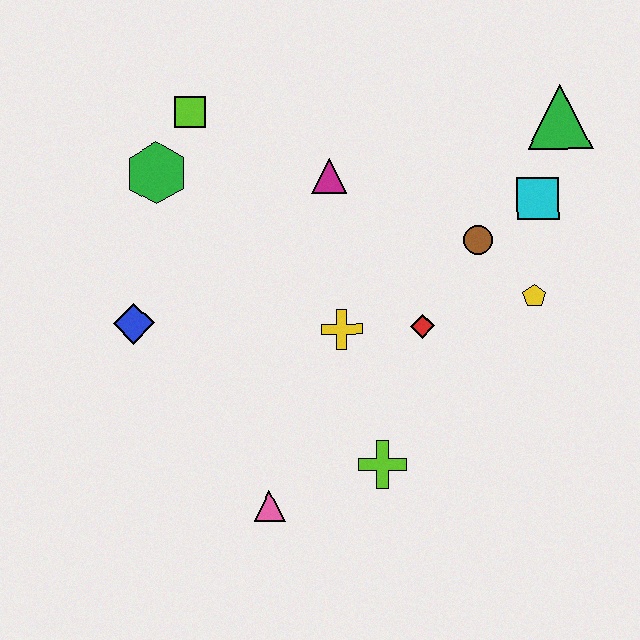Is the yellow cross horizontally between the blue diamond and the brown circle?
Yes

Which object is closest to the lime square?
The green hexagon is closest to the lime square.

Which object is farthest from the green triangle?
The pink triangle is farthest from the green triangle.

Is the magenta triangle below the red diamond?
No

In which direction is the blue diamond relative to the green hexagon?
The blue diamond is below the green hexagon.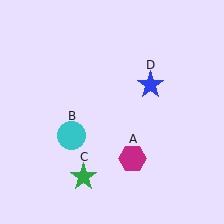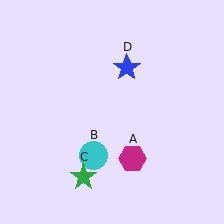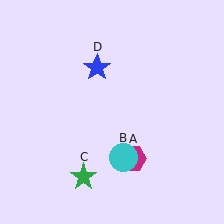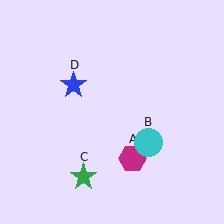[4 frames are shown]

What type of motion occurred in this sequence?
The cyan circle (object B), blue star (object D) rotated counterclockwise around the center of the scene.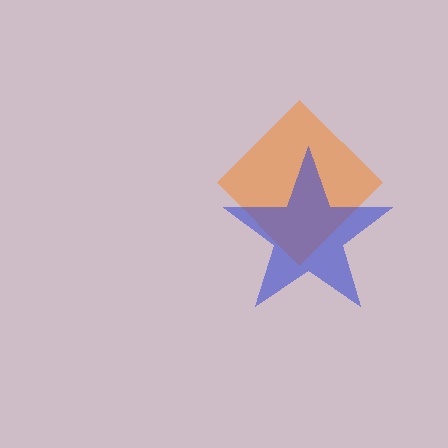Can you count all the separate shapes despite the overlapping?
Yes, there are 2 separate shapes.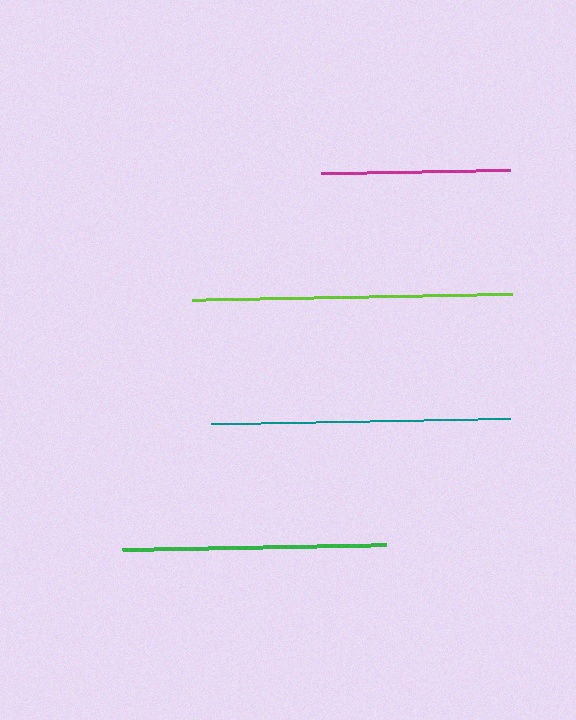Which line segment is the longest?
The lime line is the longest at approximately 320 pixels.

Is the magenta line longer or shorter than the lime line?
The lime line is longer than the magenta line.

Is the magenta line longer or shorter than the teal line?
The teal line is longer than the magenta line.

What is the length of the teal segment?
The teal segment is approximately 298 pixels long.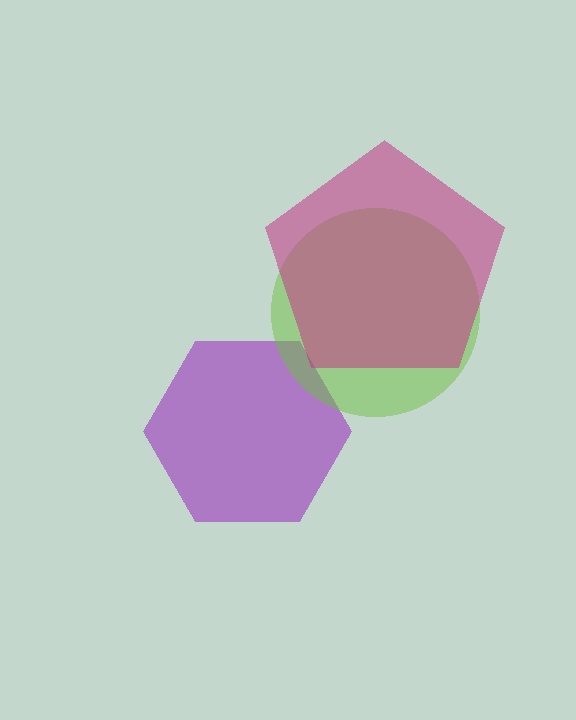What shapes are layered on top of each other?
The layered shapes are: a purple hexagon, a lime circle, a magenta pentagon.